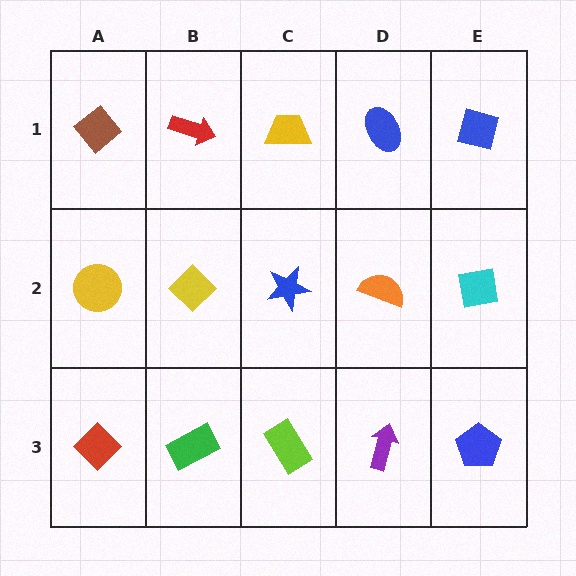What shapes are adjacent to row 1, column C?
A blue star (row 2, column C), a red arrow (row 1, column B), a blue ellipse (row 1, column D).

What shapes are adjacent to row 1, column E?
A cyan square (row 2, column E), a blue ellipse (row 1, column D).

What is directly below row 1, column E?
A cyan square.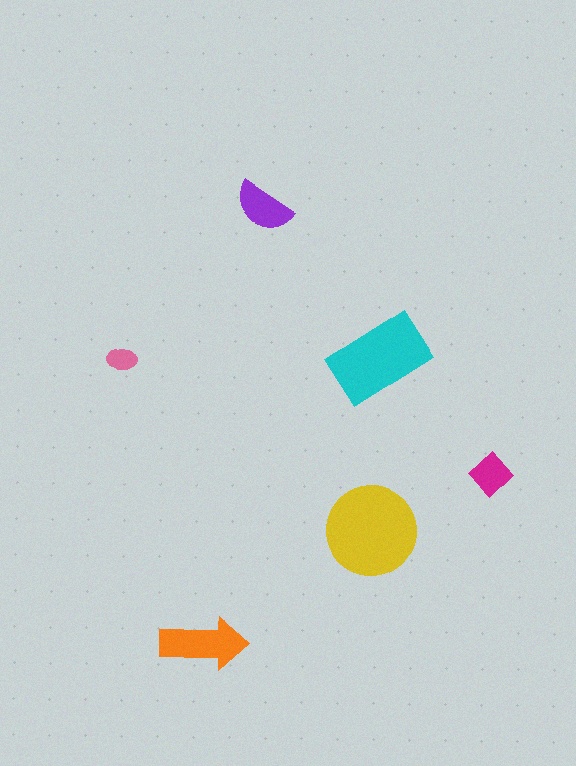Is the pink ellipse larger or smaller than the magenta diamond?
Smaller.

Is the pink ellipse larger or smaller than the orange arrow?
Smaller.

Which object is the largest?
The yellow circle.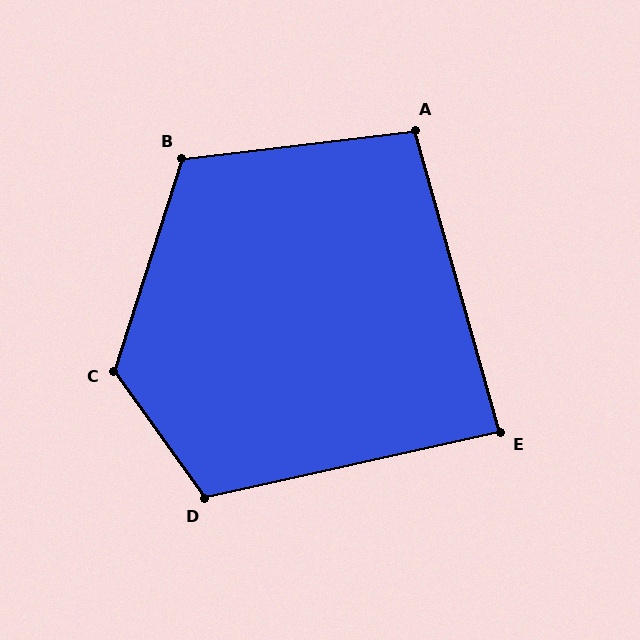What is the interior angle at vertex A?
Approximately 99 degrees (obtuse).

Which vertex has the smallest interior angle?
E, at approximately 87 degrees.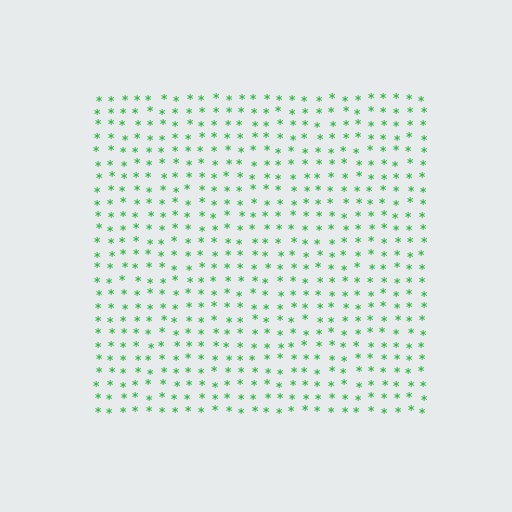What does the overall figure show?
The overall figure shows a square.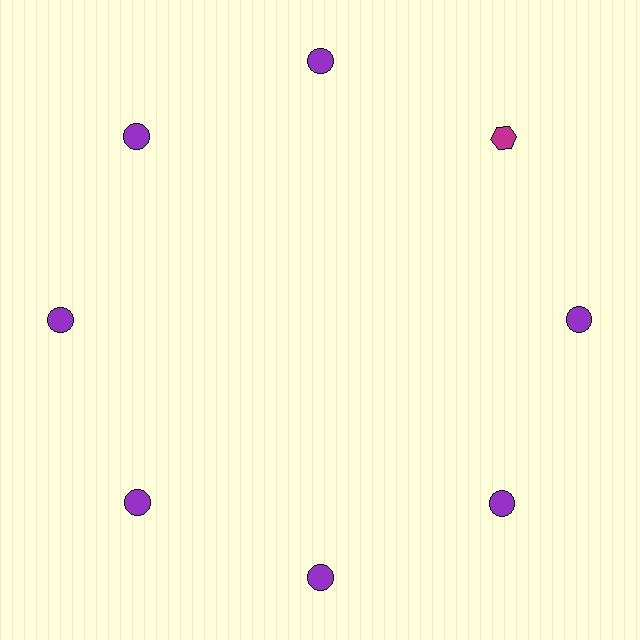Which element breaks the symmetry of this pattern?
The magenta hexagon at roughly the 2 o'clock position breaks the symmetry. All other shapes are purple circles.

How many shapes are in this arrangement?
There are 8 shapes arranged in a ring pattern.